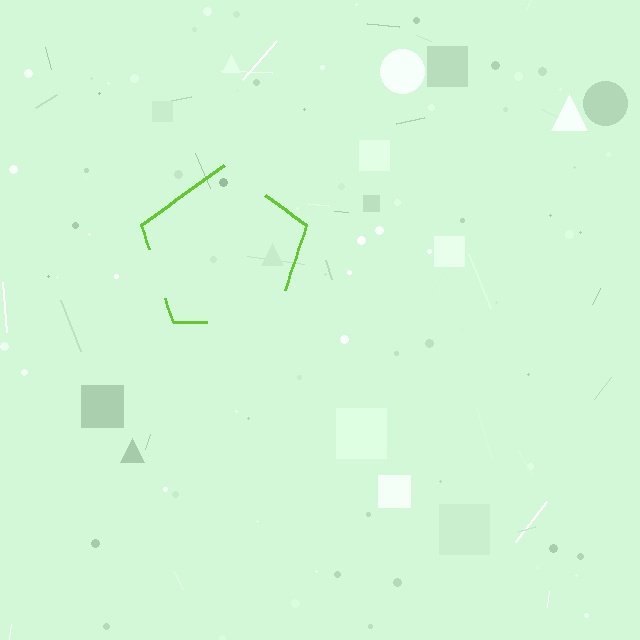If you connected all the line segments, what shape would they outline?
They would outline a pentagon.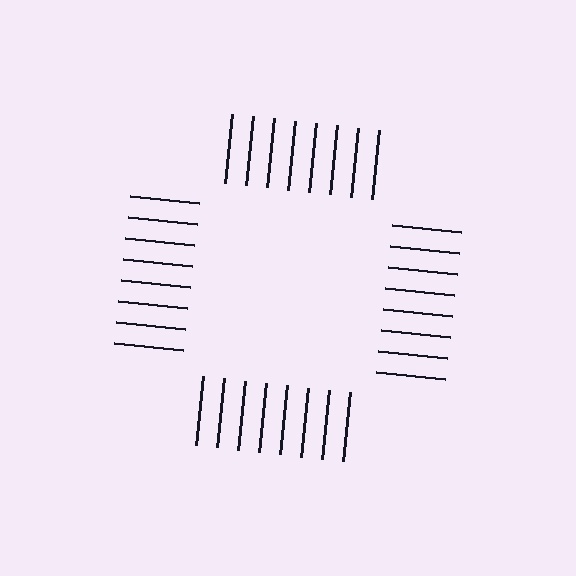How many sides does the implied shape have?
4 sides — the line-ends trace a square.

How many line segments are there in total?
32 — 8 along each of the 4 edges.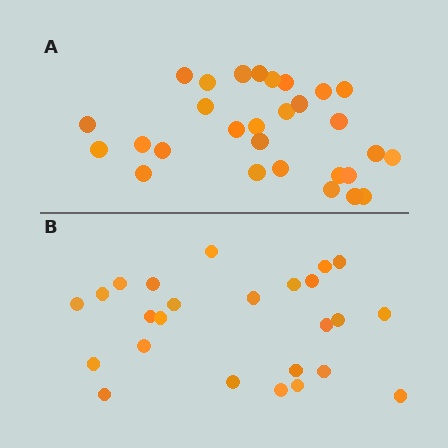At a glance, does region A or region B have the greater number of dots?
Region A (the top region) has more dots.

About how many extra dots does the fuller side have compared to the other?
Region A has about 4 more dots than region B.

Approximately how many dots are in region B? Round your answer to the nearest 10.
About 20 dots. (The exact count is 25, which rounds to 20.)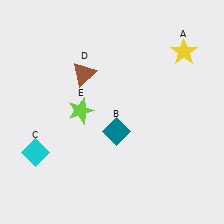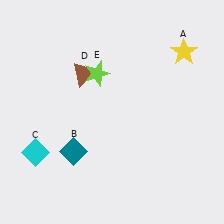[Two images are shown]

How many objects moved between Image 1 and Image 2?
2 objects moved between the two images.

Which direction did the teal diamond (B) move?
The teal diamond (B) moved left.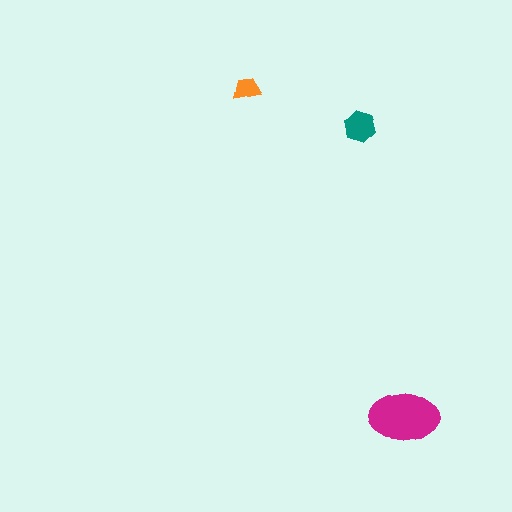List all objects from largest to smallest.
The magenta ellipse, the teal hexagon, the orange trapezoid.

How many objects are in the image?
There are 3 objects in the image.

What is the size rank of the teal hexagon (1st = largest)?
2nd.